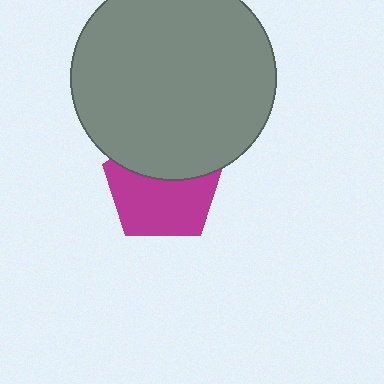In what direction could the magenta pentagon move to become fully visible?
The magenta pentagon could move down. That would shift it out from behind the gray circle entirely.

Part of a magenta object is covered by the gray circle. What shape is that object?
It is a pentagon.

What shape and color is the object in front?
The object in front is a gray circle.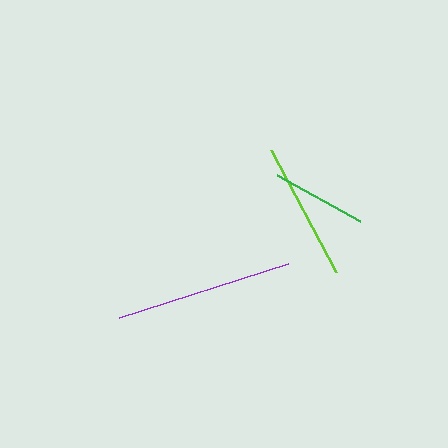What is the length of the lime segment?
The lime segment is approximately 138 pixels long.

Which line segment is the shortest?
The green line is the shortest at approximately 94 pixels.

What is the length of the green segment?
The green segment is approximately 94 pixels long.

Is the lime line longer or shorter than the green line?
The lime line is longer than the green line.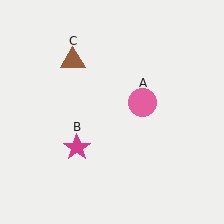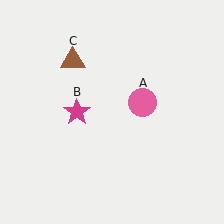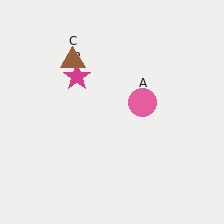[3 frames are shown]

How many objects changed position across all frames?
1 object changed position: magenta star (object B).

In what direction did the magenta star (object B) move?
The magenta star (object B) moved up.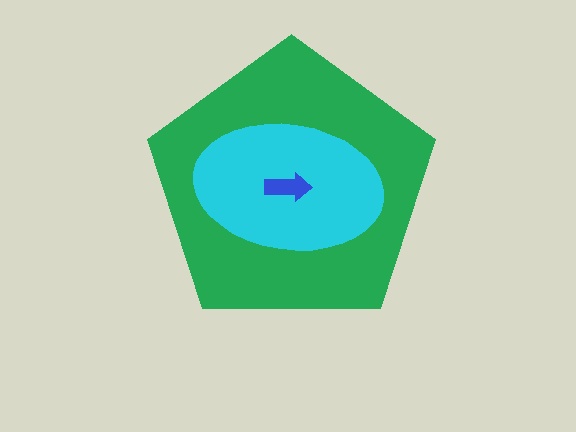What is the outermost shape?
The green pentagon.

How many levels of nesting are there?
3.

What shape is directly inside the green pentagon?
The cyan ellipse.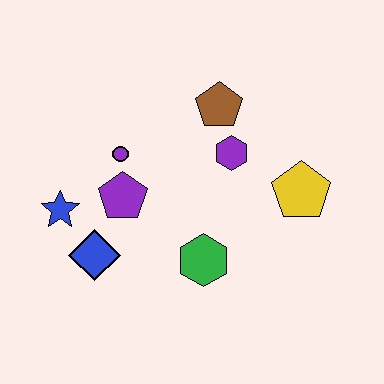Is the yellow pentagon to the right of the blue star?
Yes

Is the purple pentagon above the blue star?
Yes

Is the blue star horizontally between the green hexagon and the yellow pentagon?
No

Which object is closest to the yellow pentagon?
The purple hexagon is closest to the yellow pentagon.